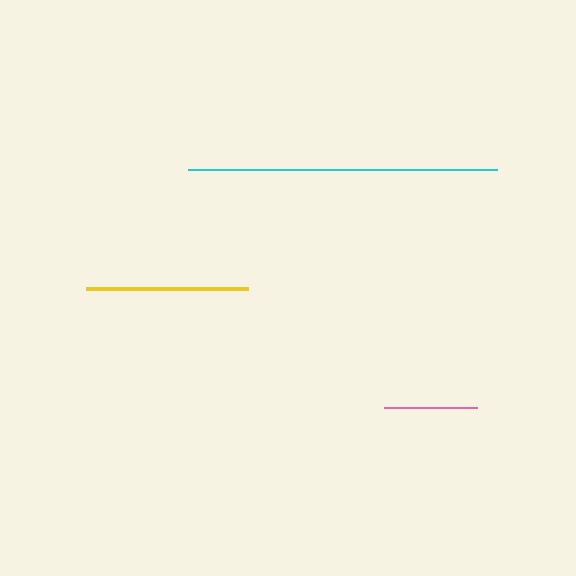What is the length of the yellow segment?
The yellow segment is approximately 162 pixels long.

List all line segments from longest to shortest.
From longest to shortest: cyan, yellow, pink.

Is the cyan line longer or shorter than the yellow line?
The cyan line is longer than the yellow line.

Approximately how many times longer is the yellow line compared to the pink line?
The yellow line is approximately 1.7 times the length of the pink line.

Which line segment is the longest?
The cyan line is the longest at approximately 309 pixels.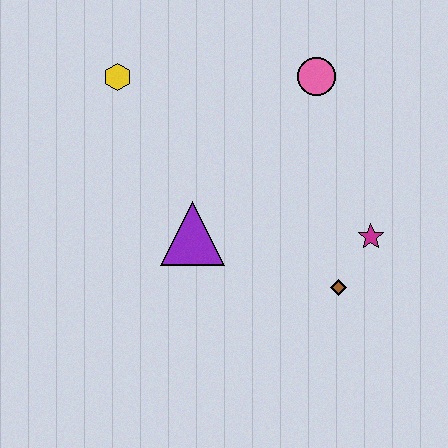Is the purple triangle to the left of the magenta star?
Yes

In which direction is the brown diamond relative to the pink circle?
The brown diamond is below the pink circle.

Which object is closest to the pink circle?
The magenta star is closest to the pink circle.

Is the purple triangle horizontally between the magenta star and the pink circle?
No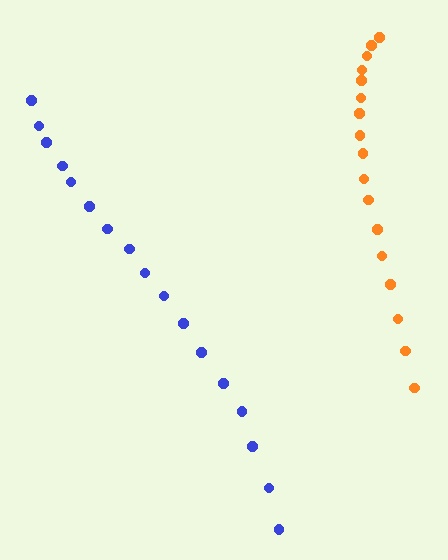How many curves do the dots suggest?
There are 2 distinct paths.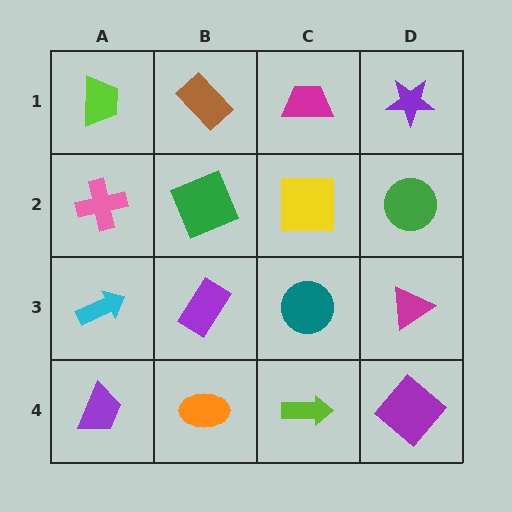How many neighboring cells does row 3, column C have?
4.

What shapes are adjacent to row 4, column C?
A teal circle (row 3, column C), an orange ellipse (row 4, column B), a purple diamond (row 4, column D).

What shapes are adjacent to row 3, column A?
A pink cross (row 2, column A), a purple trapezoid (row 4, column A), a purple rectangle (row 3, column B).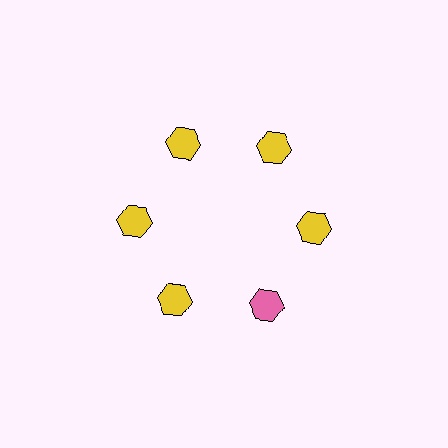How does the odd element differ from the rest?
It has a different color: pink instead of yellow.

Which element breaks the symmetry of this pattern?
The pink hexagon at roughly the 5 o'clock position breaks the symmetry. All other shapes are yellow hexagons.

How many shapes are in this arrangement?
There are 6 shapes arranged in a ring pattern.